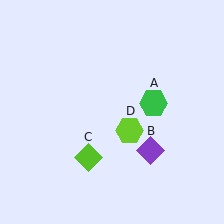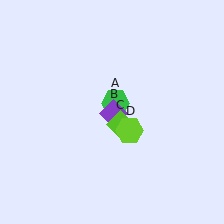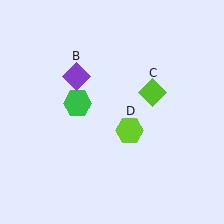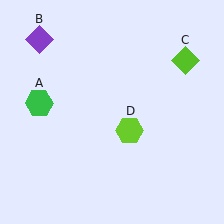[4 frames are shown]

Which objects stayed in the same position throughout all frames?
Lime hexagon (object D) remained stationary.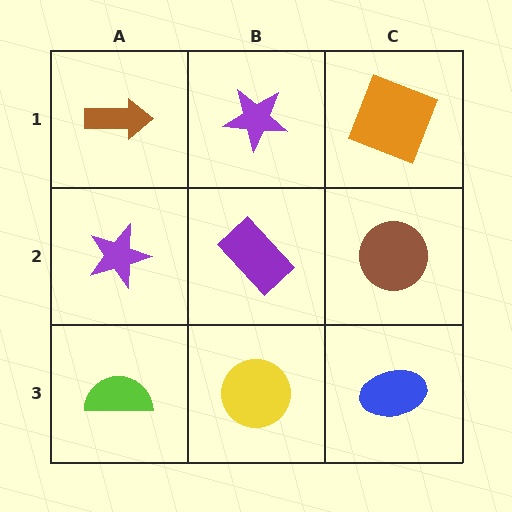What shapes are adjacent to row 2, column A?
A brown arrow (row 1, column A), a lime semicircle (row 3, column A), a purple rectangle (row 2, column B).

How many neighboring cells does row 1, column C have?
2.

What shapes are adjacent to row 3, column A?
A purple star (row 2, column A), a yellow circle (row 3, column B).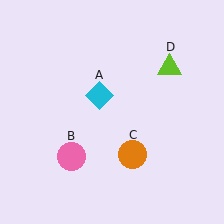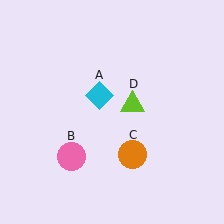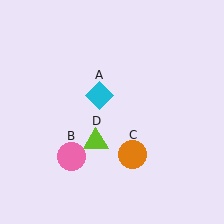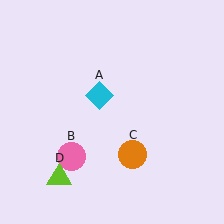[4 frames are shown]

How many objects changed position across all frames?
1 object changed position: lime triangle (object D).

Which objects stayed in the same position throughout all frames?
Cyan diamond (object A) and pink circle (object B) and orange circle (object C) remained stationary.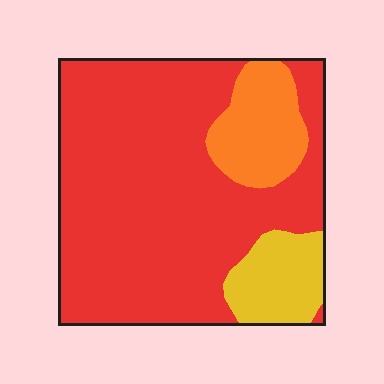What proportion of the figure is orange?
Orange covers around 15% of the figure.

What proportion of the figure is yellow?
Yellow covers 11% of the figure.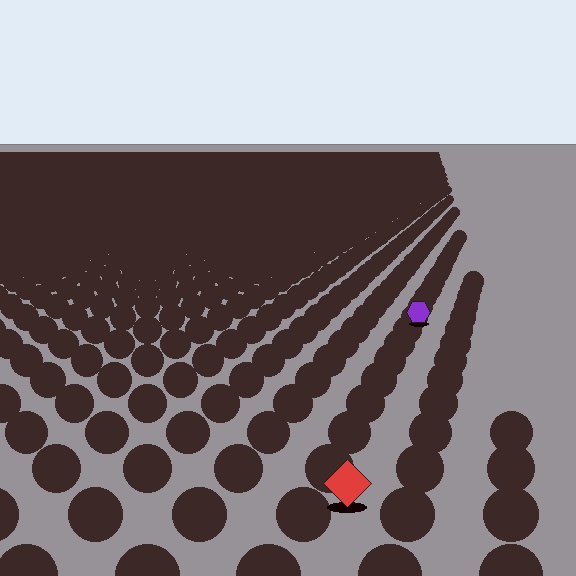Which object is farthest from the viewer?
The purple hexagon is farthest from the viewer. It appears smaller and the ground texture around it is denser.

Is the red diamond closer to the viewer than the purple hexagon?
Yes. The red diamond is closer — you can tell from the texture gradient: the ground texture is coarser near it.